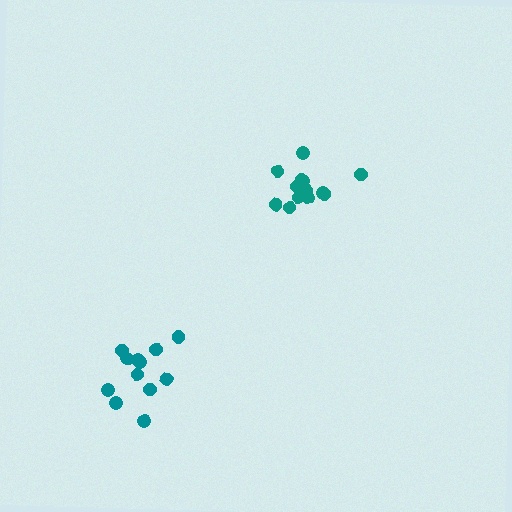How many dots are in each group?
Group 1: 13 dots, Group 2: 12 dots (25 total).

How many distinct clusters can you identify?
There are 2 distinct clusters.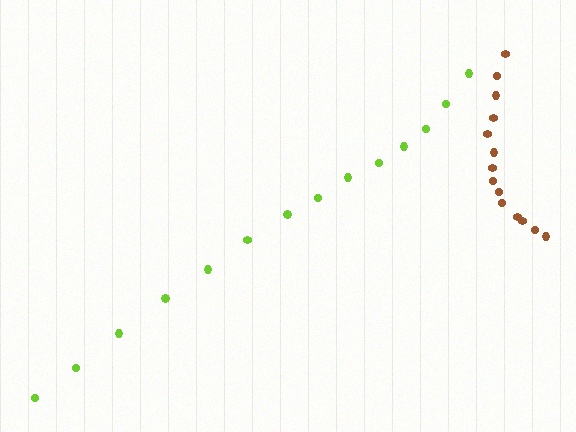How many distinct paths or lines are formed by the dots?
There are 2 distinct paths.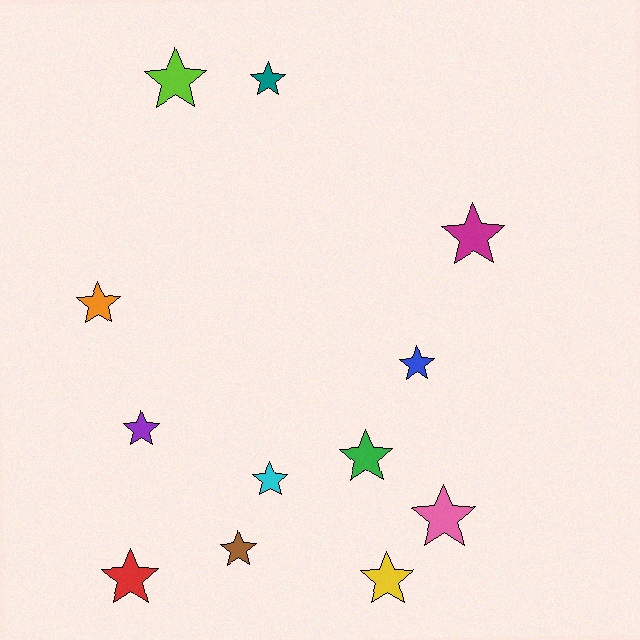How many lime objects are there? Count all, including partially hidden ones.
There is 1 lime object.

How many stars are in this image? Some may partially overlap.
There are 12 stars.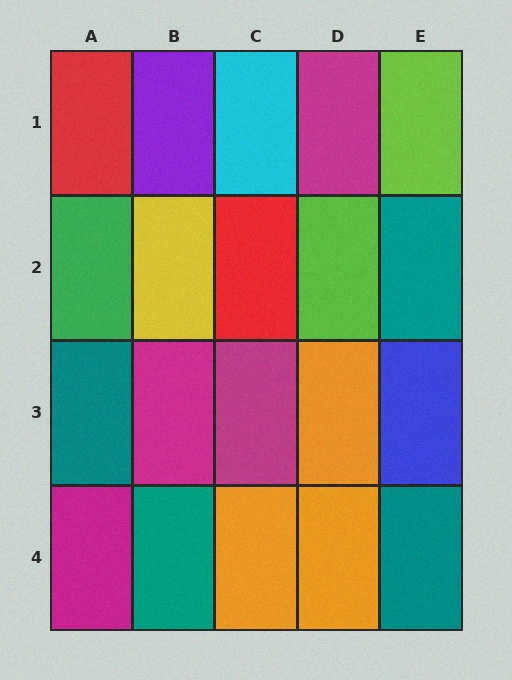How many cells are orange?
3 cells are orange.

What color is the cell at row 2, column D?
Lime.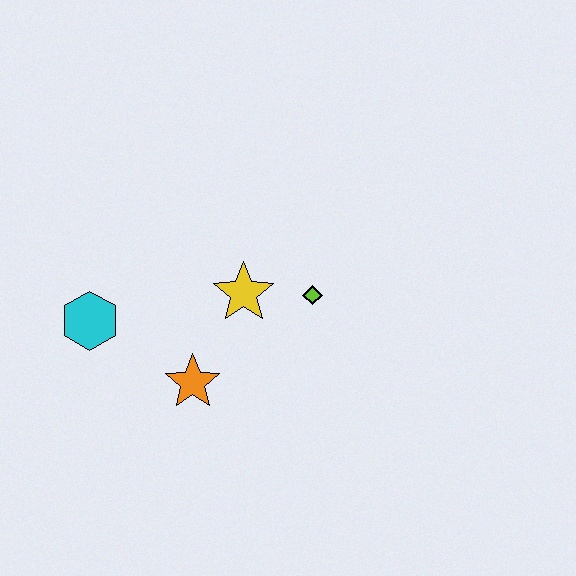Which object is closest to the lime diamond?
The yellow star is closest to the lime diamond.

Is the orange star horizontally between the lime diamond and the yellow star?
No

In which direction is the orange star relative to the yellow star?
The orange star is below the yellow star.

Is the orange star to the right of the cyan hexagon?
Yes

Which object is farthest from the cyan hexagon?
The lime diamond is farthest from the cyan hexagon.